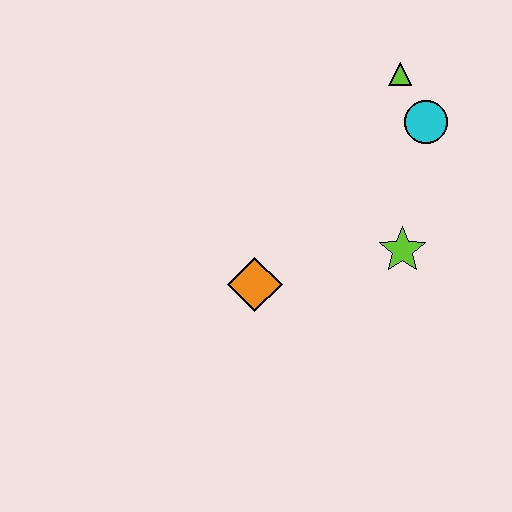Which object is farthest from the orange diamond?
The lime triangle is farthest from the orange diamond.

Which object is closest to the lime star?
The cyan circle is closest to the lime star.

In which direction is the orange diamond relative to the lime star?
The orange diamond is to the left of the lime star.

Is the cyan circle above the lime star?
Yes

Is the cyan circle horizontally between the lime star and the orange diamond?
No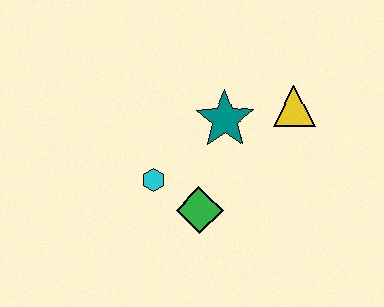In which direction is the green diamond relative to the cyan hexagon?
The green diamond is to the right of the cyan hexagon.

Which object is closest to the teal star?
The yellow triangle is closest to the teal star.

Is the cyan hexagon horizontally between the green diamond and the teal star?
No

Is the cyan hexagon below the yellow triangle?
Yes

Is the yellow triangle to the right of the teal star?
Yes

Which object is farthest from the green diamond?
The yellow triangle is farthest from the green diamond.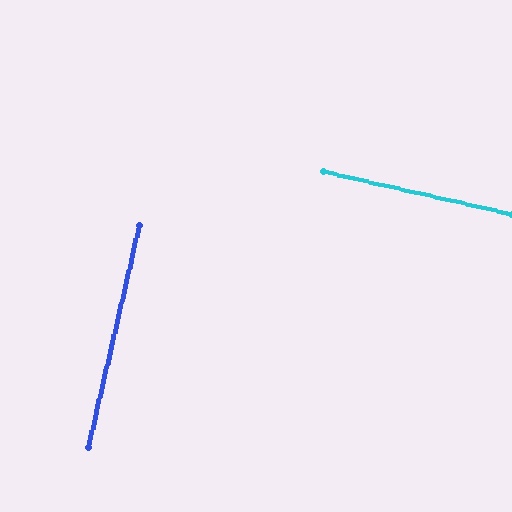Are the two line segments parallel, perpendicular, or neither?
Perpendicular — they meet at approximately 90°.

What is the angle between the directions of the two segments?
Approximately 90 degrees.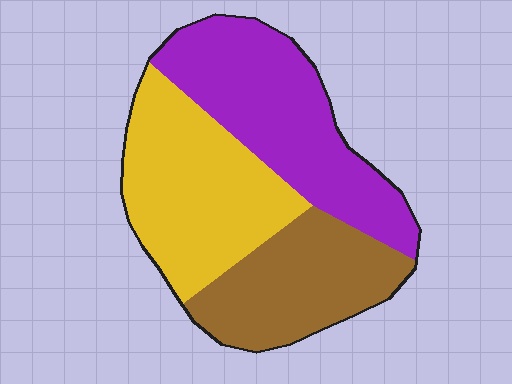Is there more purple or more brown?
Purple.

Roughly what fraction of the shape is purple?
Purple covers about 35% of the shape.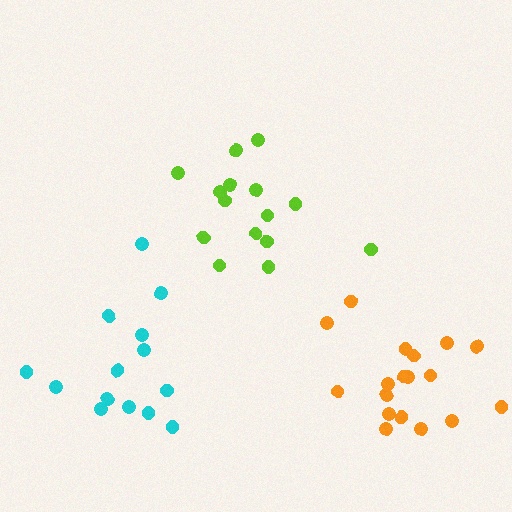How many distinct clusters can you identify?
There are 3 distinct clusters.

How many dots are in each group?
Group 1: 18 dots, Group 2: 15 dots, Group 3: 14 dots (47 total).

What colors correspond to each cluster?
The clusters are colored: orange, lime, cyan.